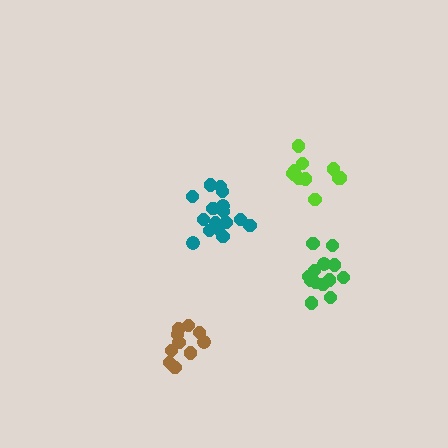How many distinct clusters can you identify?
There are 4 distinct clusters.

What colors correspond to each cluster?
The clusters are colored: lime, teal, green, brown.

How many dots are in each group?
Group 1: 11 dots, Group 2: 16 dots, Group 3: 13 dots, Group 4: 10 dots (50 total).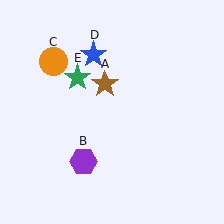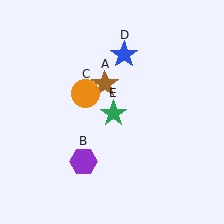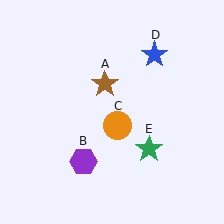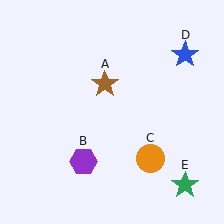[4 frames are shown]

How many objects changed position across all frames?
3 objects changed position: orange circle (object C), blue star (object D), green star (object E).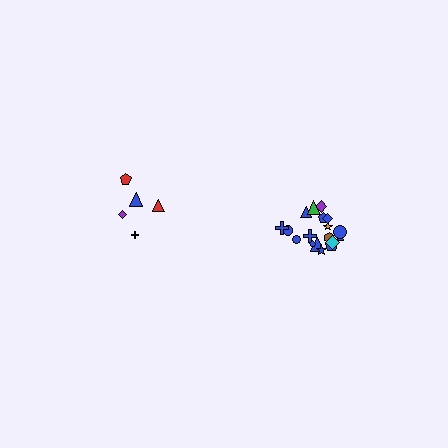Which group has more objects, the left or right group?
The right group.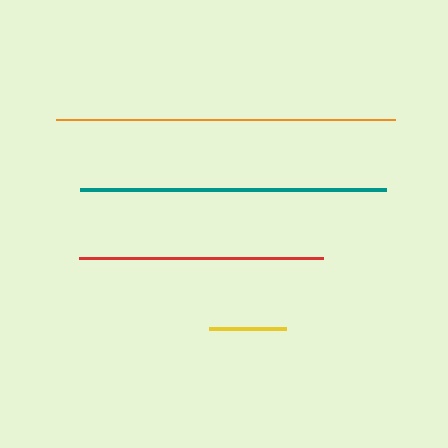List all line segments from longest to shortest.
From longest to shortest: orange, teal, red, yellow.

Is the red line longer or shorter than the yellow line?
The red line is longer than the yellow line.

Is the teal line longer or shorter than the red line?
The teal line is longer than the red line.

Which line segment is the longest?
The orange line is the longest at approximately 340 pixels.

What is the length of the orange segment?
The orange segment is approximately 340 pixels long.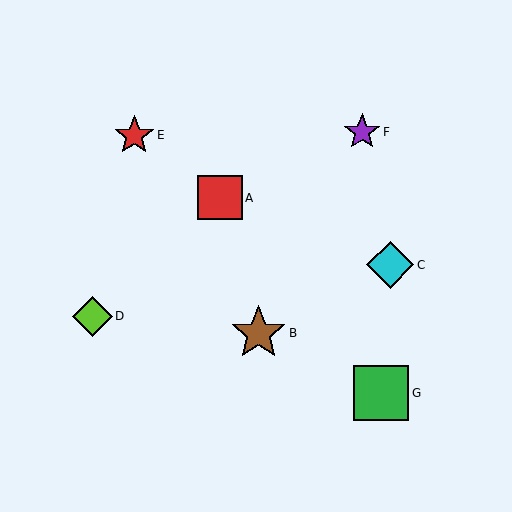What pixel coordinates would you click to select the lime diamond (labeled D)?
Click at (92, 316) to select the lime diamond D.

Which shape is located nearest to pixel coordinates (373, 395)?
The green square (labeled G) at (381, 393) is nearest to that location.